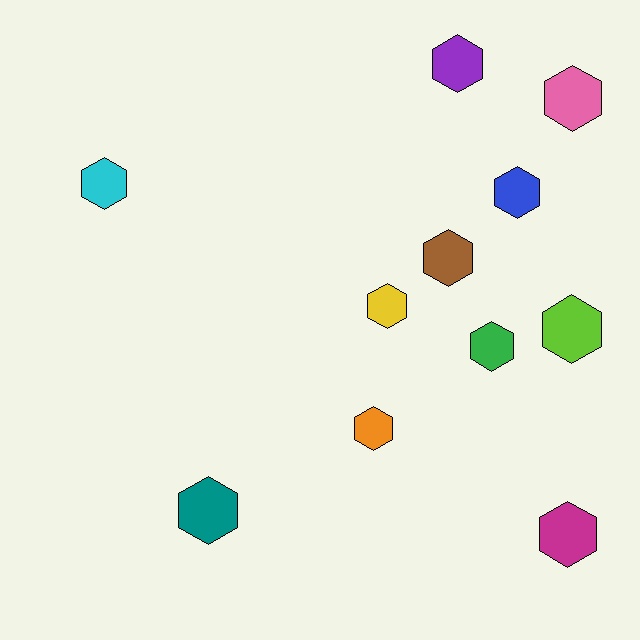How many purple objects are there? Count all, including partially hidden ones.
There is 1 purple object.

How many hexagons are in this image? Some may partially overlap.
There are 11 hexagons.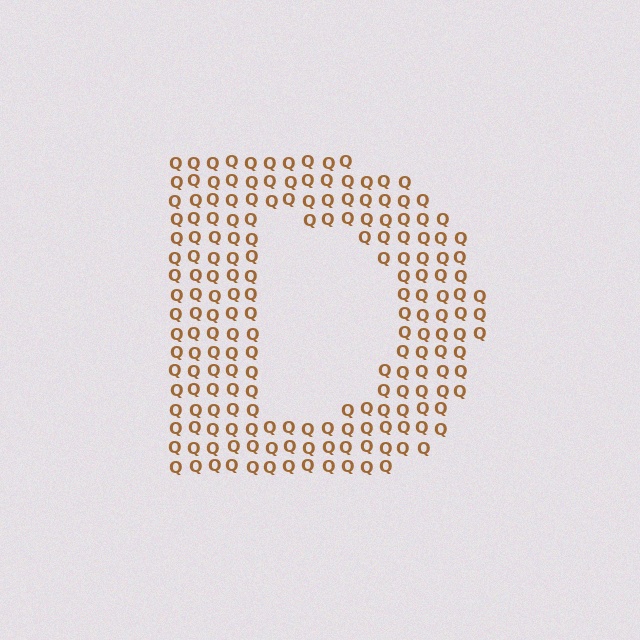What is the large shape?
The large shape is the letter D.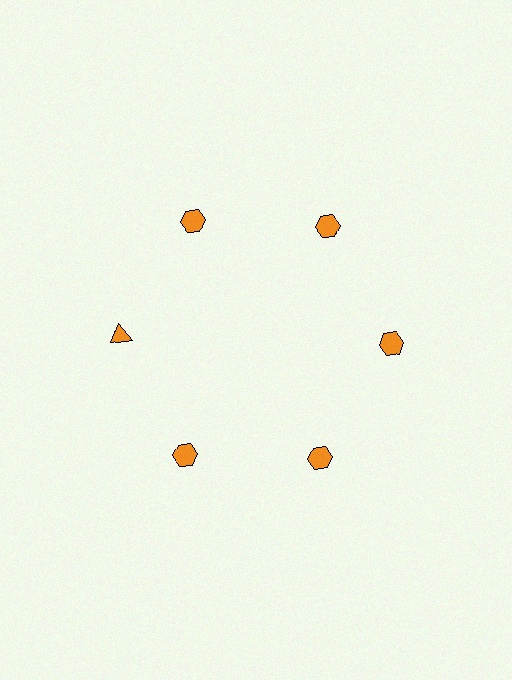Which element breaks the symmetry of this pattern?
The orange triangle at roughly the 9 o'clock position breaks the symmetry. All other shapes are orange hexagons.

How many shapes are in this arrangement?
There are 6 shapes arranged in a ring pattern.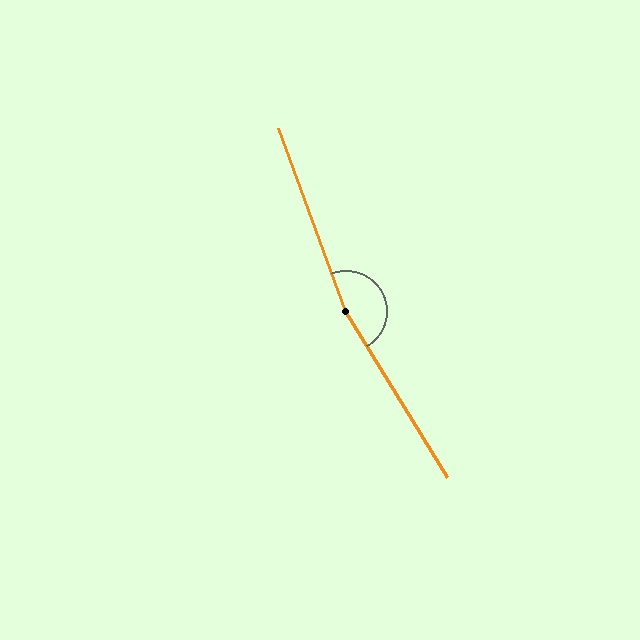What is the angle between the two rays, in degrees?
Approximately 169 degrees.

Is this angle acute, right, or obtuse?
It is obtuse.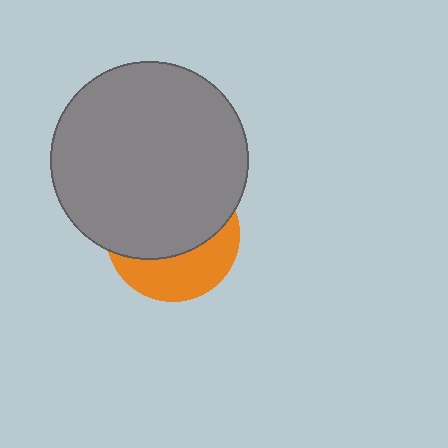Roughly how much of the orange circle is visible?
A small part of it is visible (roughly 37%).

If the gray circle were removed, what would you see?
You would see the complete orange circle.